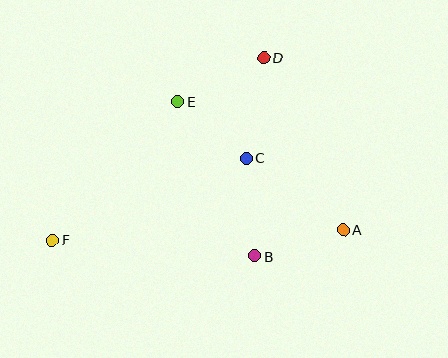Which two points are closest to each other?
Points C and E are closest to each other.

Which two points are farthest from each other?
Points A and F are farthest from each other.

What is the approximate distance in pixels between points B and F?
The distance between B and F is approximately 203 pixels.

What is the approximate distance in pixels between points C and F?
The distance between C and F is approximately 210 pixels.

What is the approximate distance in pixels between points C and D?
The distance between C and D is approximately 102 pixels.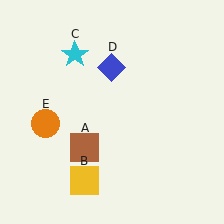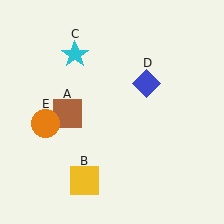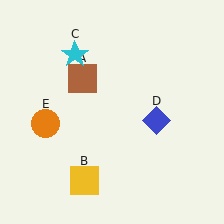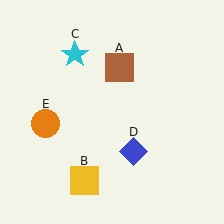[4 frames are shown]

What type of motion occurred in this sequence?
The brown square (object A), blue diamond (object D) rotated clockwise around the center of the scene.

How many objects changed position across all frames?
2 objects changed position: brown square (object A), blue diamond (object D).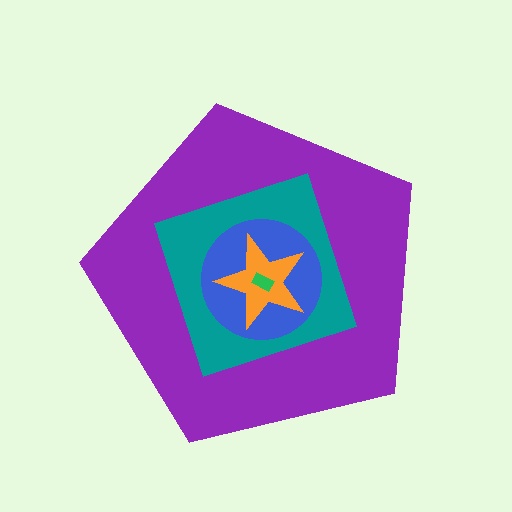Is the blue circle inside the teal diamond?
Yes.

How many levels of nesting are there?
5.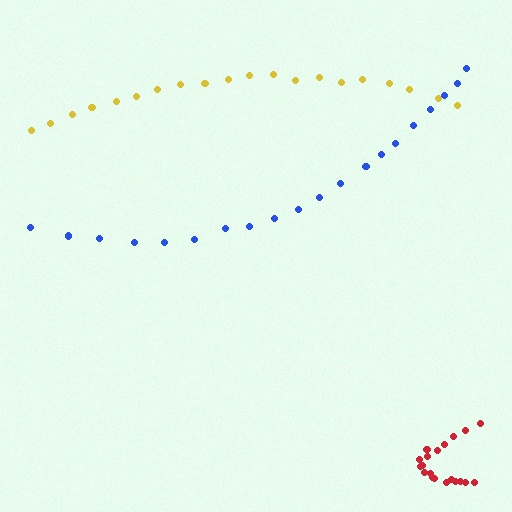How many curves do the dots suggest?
There are 3 distinct paths.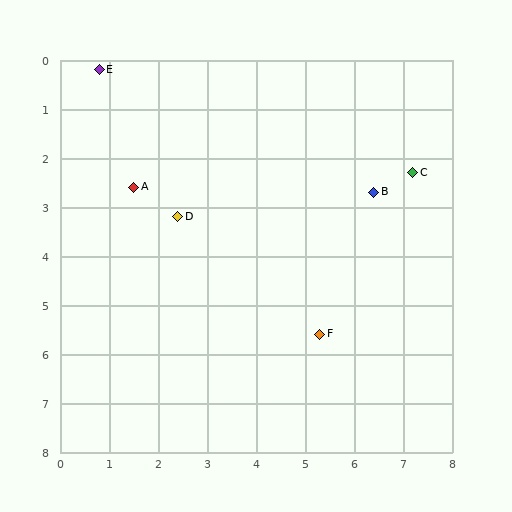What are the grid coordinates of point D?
Point D is at approximately (2.4, 3.2).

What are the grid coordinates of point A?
Point A is at approximately (1.5, 2.6).